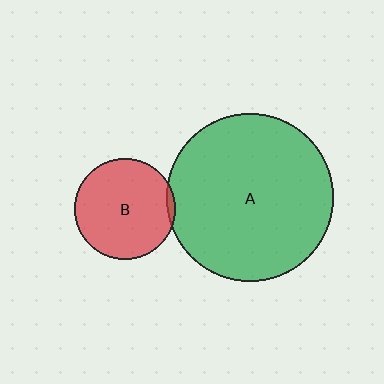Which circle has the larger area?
Circle A (green).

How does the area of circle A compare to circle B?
Approximately 2.8 times.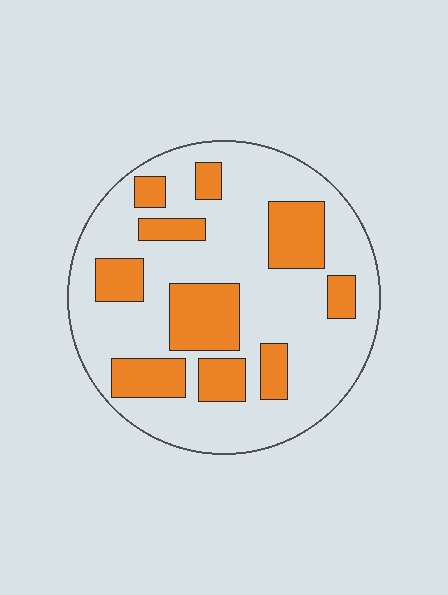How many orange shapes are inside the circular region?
10.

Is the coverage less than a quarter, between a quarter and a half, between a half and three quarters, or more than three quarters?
Between a quarter and a half.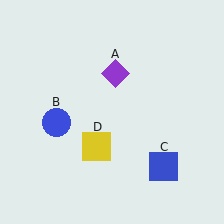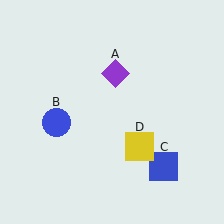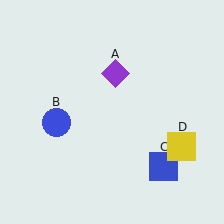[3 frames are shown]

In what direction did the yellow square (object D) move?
The yellow square (object D) moved right.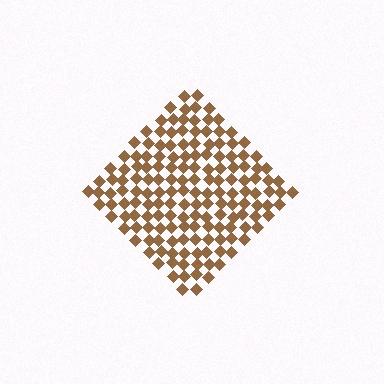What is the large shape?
The large shape is a diamond.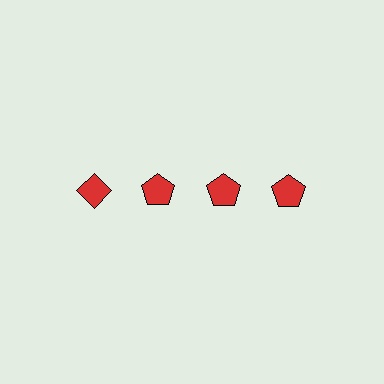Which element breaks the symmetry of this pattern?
The red diamond in the top row, leftmost column breaks the symmetry. All other shapes are red pentagons.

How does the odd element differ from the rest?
It has a different shape: diamond instead of pentagon.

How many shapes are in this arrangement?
There are 4 shapes arranged in a grid pattern.